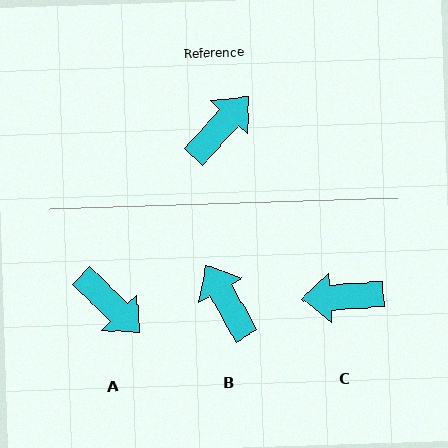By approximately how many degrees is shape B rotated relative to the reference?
Approximately 72 degrees counter-clockwise.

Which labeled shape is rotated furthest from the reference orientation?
C, about 136 degrees away.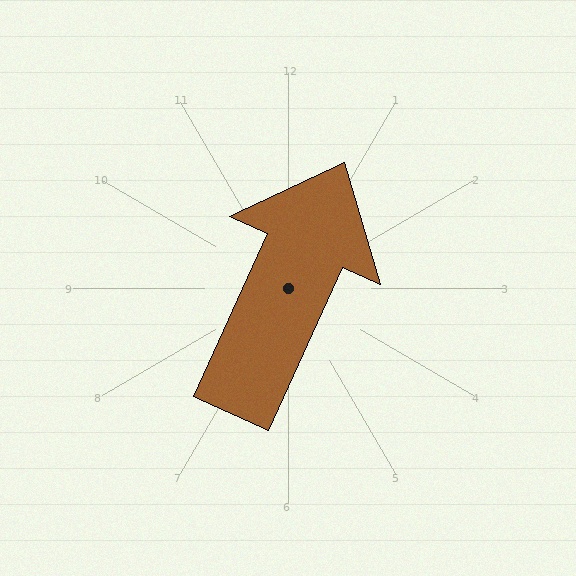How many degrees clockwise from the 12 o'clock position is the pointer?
Approximately 24 degrees.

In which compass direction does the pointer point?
Northeast.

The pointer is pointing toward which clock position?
Roughly 1 o'clock.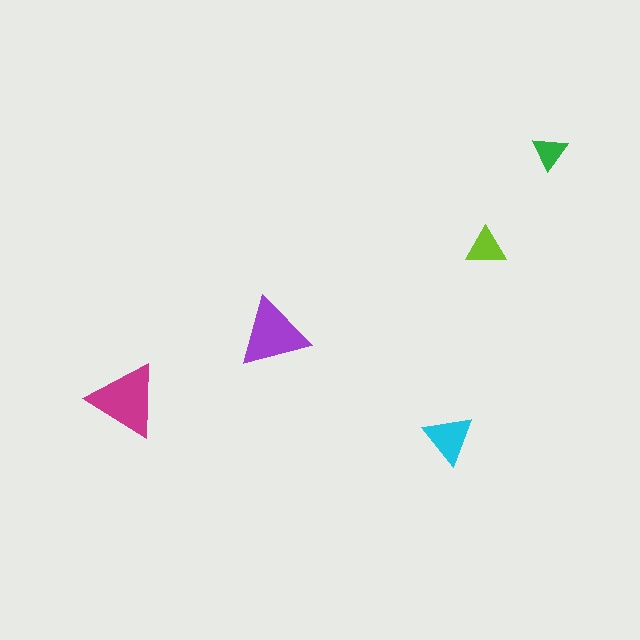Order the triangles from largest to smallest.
the magenta one, the purple one, the cyan one, the lime one, the green one.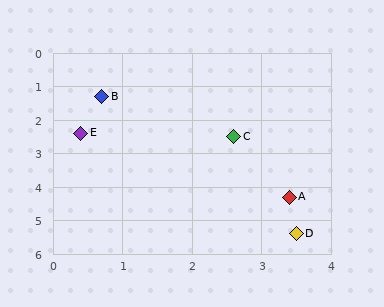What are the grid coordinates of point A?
Point A is at approximately (3.4, 4.3).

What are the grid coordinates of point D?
Point D is at approximately (3.5, 5.4).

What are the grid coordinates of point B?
Point B is at approximately (0.7, 1.3).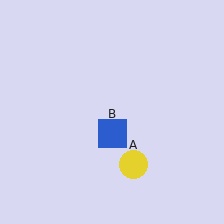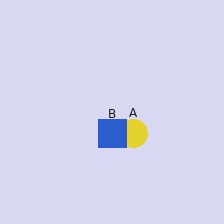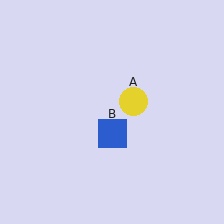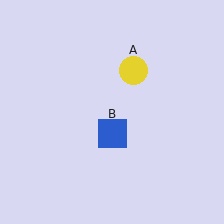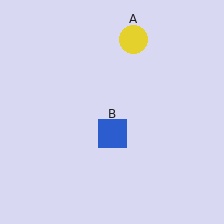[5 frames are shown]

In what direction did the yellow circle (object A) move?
The yellow circle (object A) moved up.